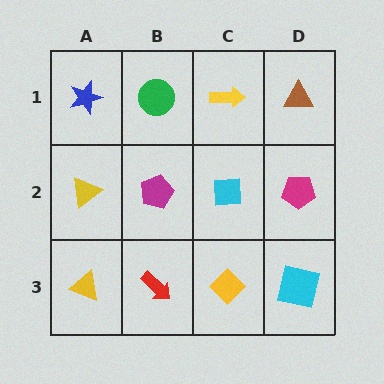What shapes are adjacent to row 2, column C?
A yellow arrow (row 1, column C), a yellow diamond (row 3, column C), a magenta pentagon (row 2, column B), a magenta pentagon (row 2, column D).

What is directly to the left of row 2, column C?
A magenta pentagon.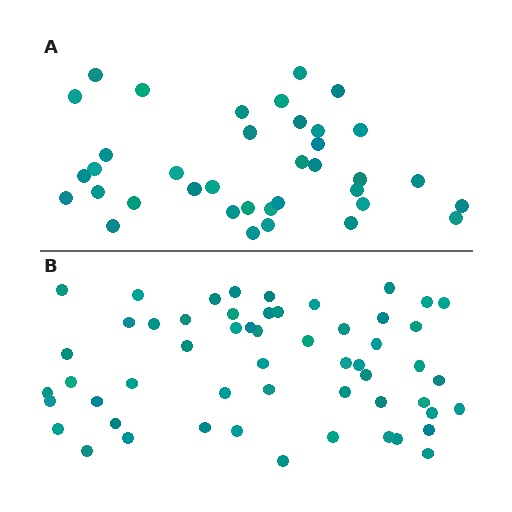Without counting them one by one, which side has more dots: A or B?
Region B (the bottom region) has more dots.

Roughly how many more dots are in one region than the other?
Region B has approximately 20 more dots than region A.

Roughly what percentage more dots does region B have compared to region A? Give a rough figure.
About 50% more.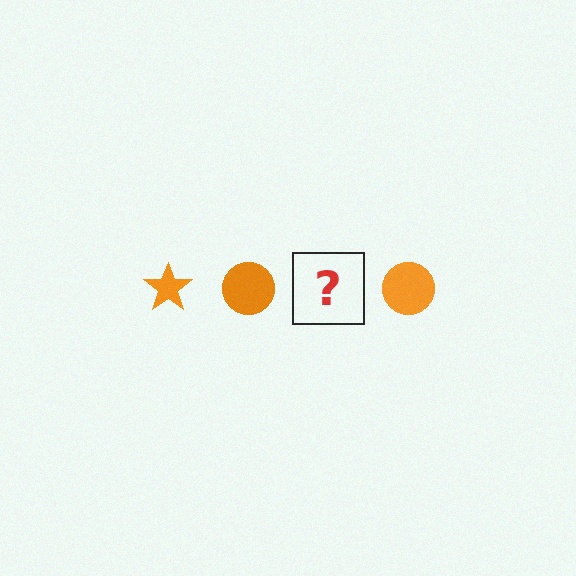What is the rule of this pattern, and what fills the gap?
The rule is that the pattern cycles through star, circle shapes in orange. The gap should be filled with an orange star.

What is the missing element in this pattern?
The missing element is an orange star.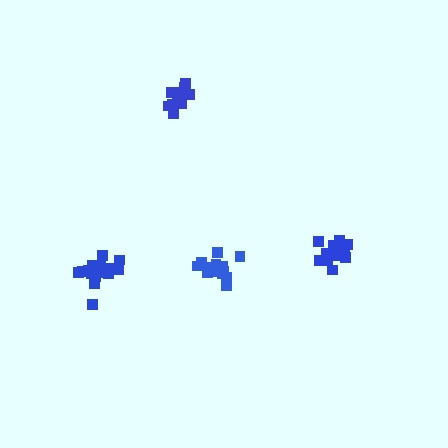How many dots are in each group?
Group 1: 18 dots, Group 2: 13 dots, Group 3: 13 dots, Group 4: 16 dots (60 total).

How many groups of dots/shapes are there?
There are 4 groups.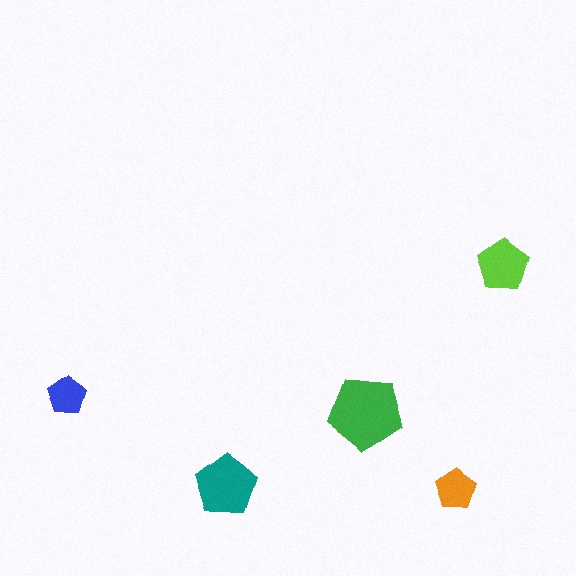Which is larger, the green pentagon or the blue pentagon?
The green one.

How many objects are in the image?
There are 5 objects in the image.